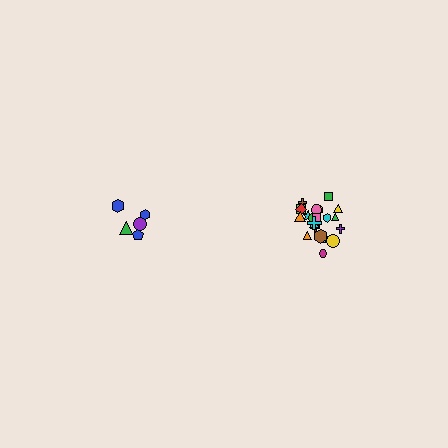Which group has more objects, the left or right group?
The right group.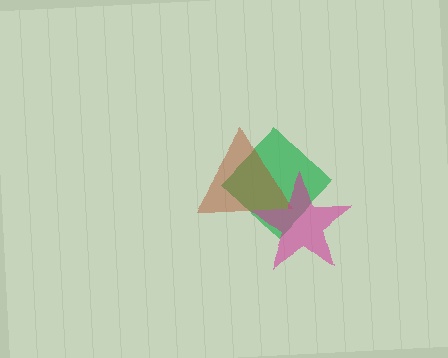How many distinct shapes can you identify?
There are 3 distinct shapes: a green diamond, a brown triangle, a magenta star.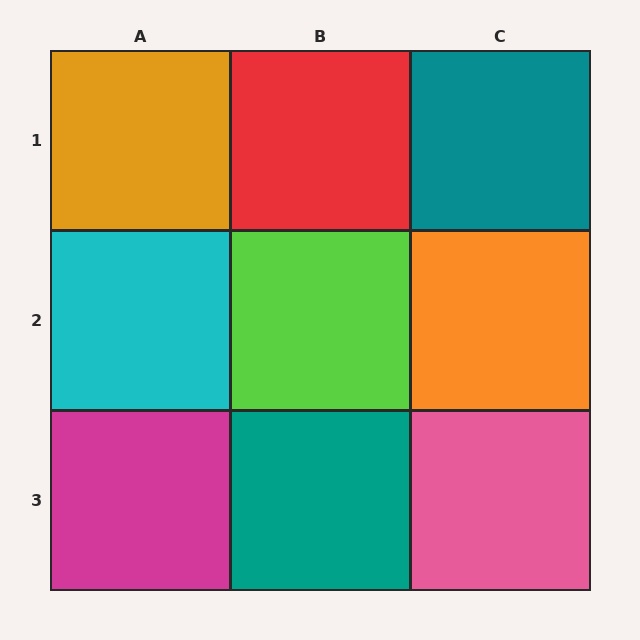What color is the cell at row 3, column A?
Magenta.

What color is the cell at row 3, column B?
Teal.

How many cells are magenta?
1 cell is magenta.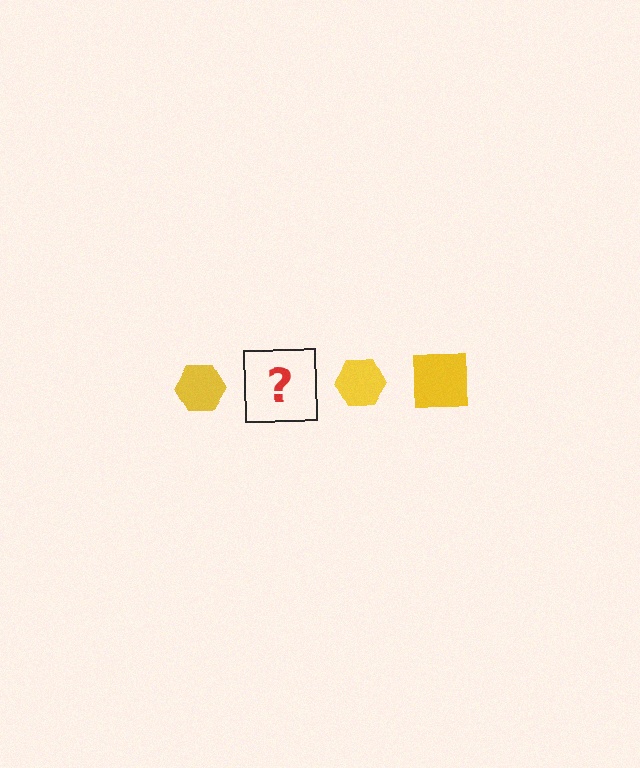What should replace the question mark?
The question mark should be replaced with a yellow square.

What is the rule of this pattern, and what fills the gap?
The rule is that the pattern cycles through hexagon, square shapes in yellow. The gap should be filled with a yellow square.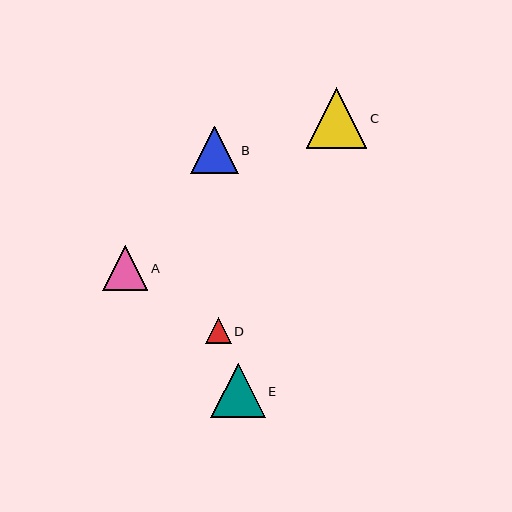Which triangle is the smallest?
Triangle D is the smallest with a size of approximately 26 pixels.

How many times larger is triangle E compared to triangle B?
Triangle E is approximately 1.2 times the size of triangle B.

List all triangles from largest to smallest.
From largest to smallest: C, E, B, A, D.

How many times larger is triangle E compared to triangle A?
Triangle E is approximately 1.2 times the size of triangle A.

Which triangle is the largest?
Triangle C is the largest with a size of approximately 60 pixels.